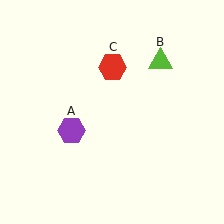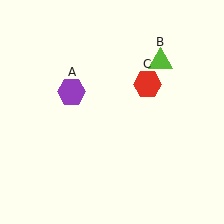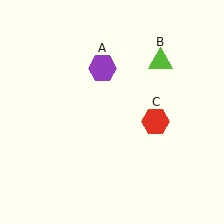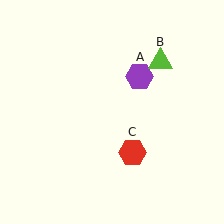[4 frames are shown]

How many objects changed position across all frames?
2 objects changed position: purple hexagon (object A), red hexagon (object C).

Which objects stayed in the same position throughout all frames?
Lime triangle (object B) remained stationary.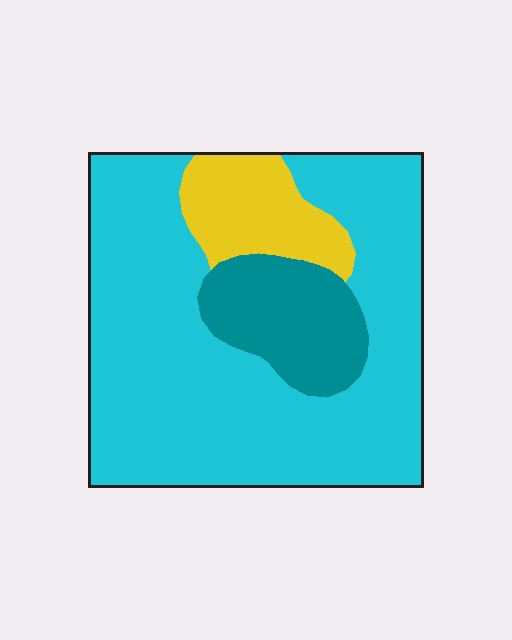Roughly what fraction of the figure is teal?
Teal takes up about one sixth (1/6) of the figure.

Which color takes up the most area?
Cyan, at roughly 70%.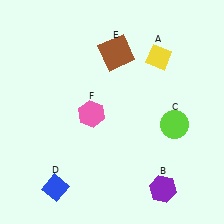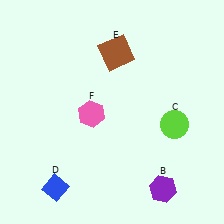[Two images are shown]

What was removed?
The yellow diamond (A) was removed in Image 2.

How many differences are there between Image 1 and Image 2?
There is 1 difference between the two images.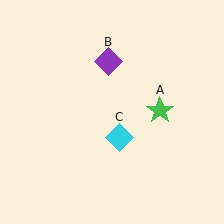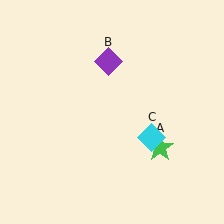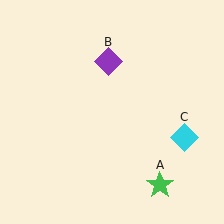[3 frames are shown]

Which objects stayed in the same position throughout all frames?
Purple diamond (object B) remained stationary.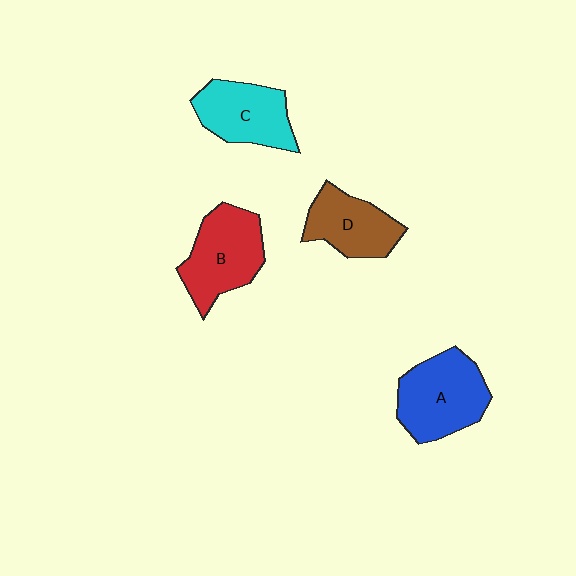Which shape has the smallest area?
Shape D (brown).